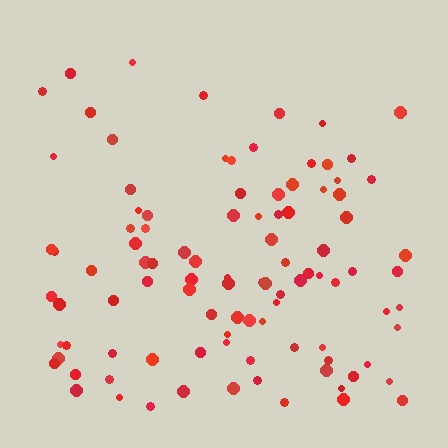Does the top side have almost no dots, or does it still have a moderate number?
Still a moderate number, just noticeably fewer than the bottom.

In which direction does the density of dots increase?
From top to bottom, with the bottom side densest.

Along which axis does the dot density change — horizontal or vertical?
Vertical.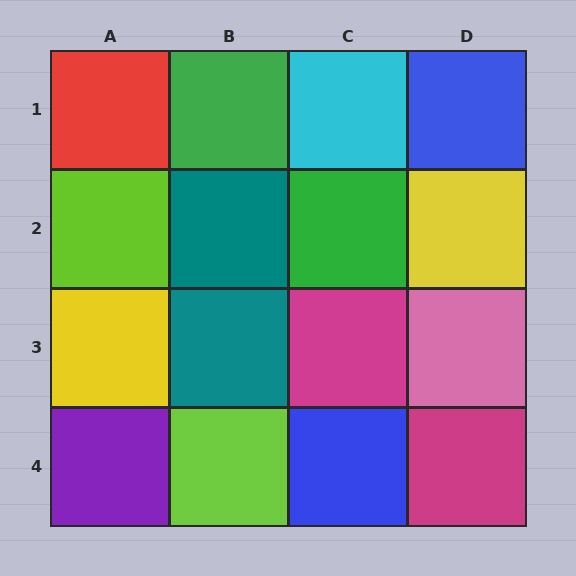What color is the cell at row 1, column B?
Green.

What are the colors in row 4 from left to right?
Purple, lime, blue, magenta.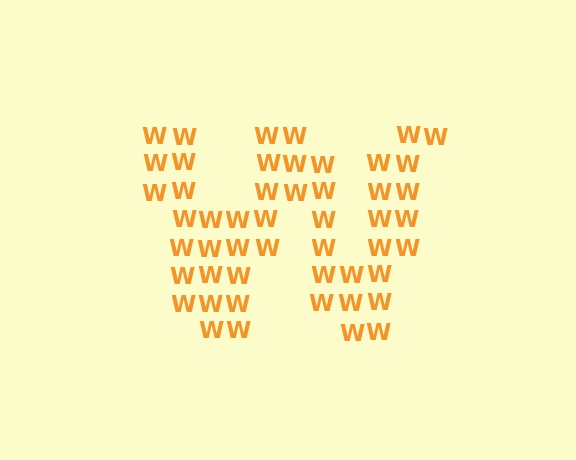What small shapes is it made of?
It is made of small letter W's.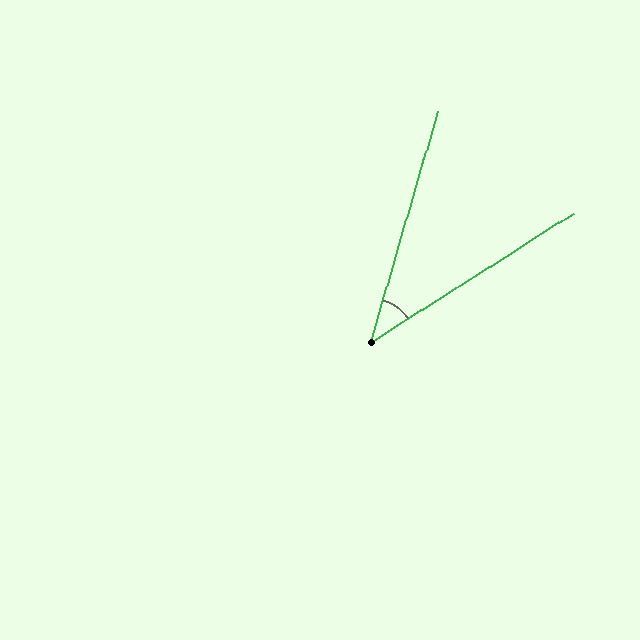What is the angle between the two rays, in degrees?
Approximately 41 degrees.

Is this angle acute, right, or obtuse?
It is acute.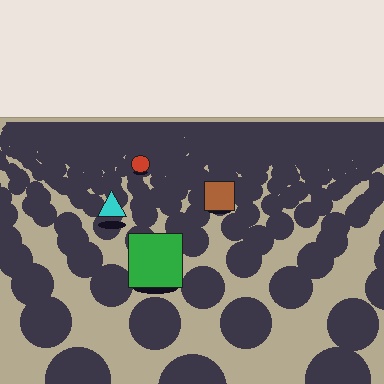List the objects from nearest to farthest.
From nearest to farthest: the green square, the cyan triangle, the brown square, the red circle.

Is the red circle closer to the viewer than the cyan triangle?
No. The cyan triangle is closer — you can tell from the texture gradient: the ground texture is coarser near it.